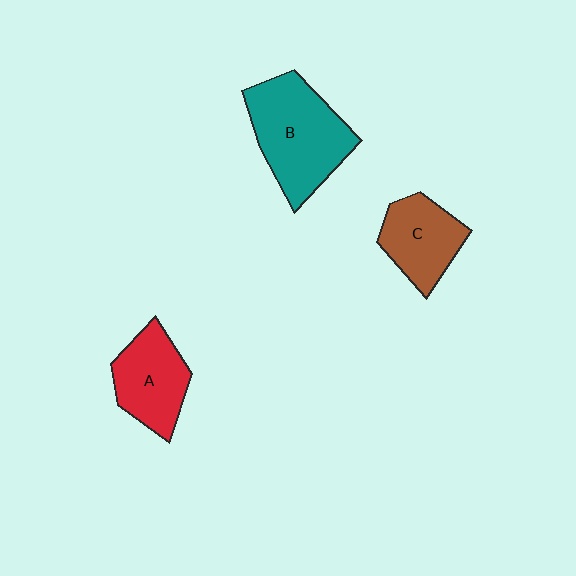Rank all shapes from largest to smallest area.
From largest to smallest: B (teal), A (red), C (brown).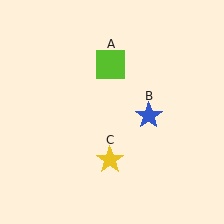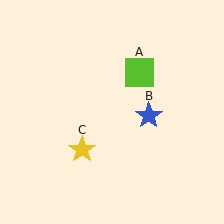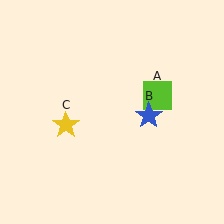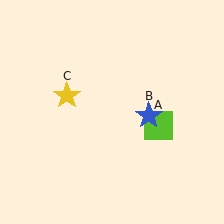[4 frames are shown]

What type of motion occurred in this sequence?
The lime square (object A), yellow star (object C) rotated clockwise around the center of the scene.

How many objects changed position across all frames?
2 objects changed position: lime square (object A), yellow star (object C).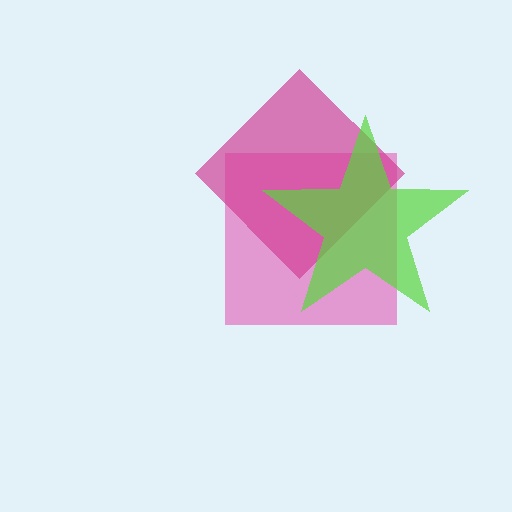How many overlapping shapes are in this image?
There are 3 overlapping shapes in the image.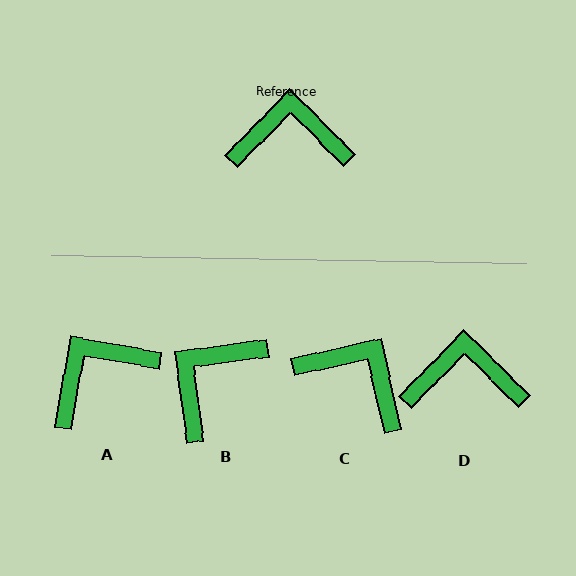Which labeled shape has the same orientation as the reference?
D.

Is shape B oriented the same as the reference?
No, it is off by about 52 degrees.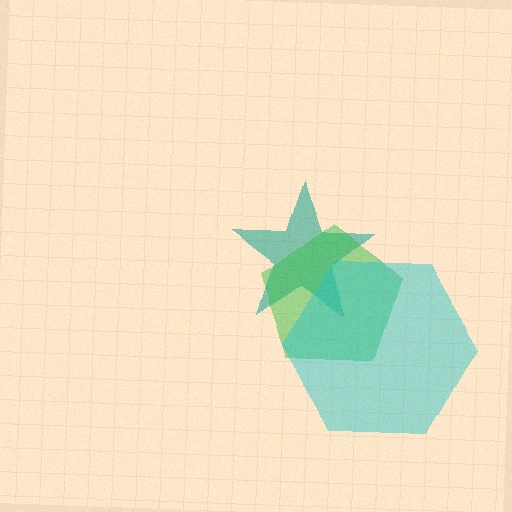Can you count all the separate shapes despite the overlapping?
Yes, there are 3 separate shapes.